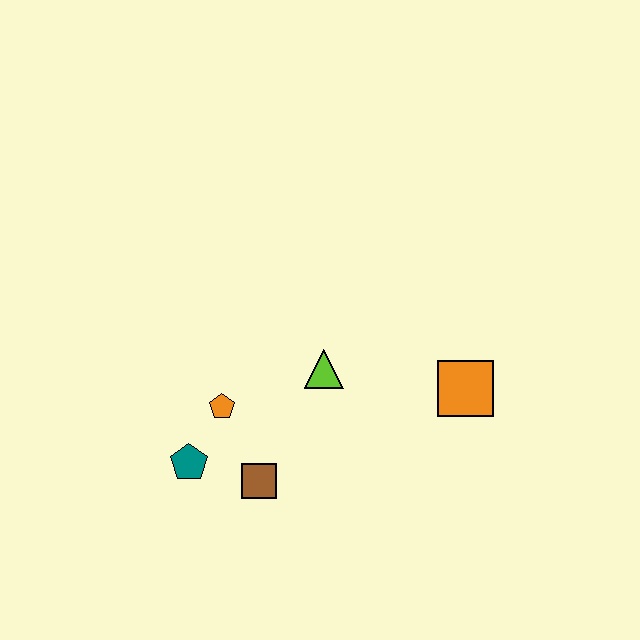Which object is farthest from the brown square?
The orange square is farthest from the brown square.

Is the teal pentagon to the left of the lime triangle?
Yes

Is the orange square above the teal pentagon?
Yes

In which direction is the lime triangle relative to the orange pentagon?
The lime triangle is to the right of the orange pentagon.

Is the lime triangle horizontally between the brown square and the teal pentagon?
No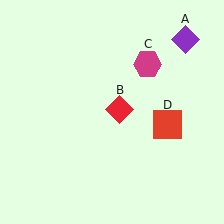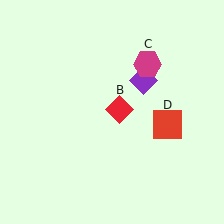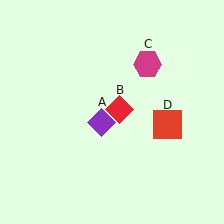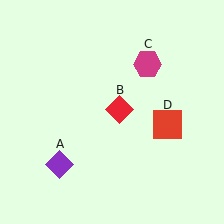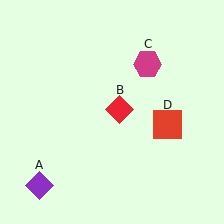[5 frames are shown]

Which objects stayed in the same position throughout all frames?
Red diamond (object B) and magenta hexagon (object C) and red square (object D) remained stationary.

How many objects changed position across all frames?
1 object changed position: purple diamond (object A).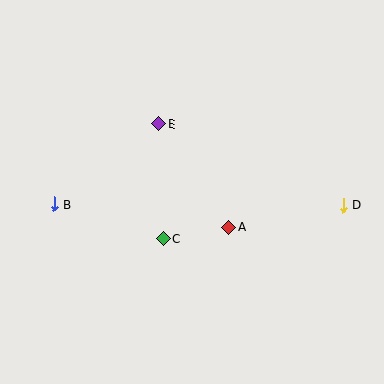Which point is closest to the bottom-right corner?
Point D is closest to the bottom-right corner.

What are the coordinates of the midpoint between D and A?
The midpoint between D and A is at (286, 216).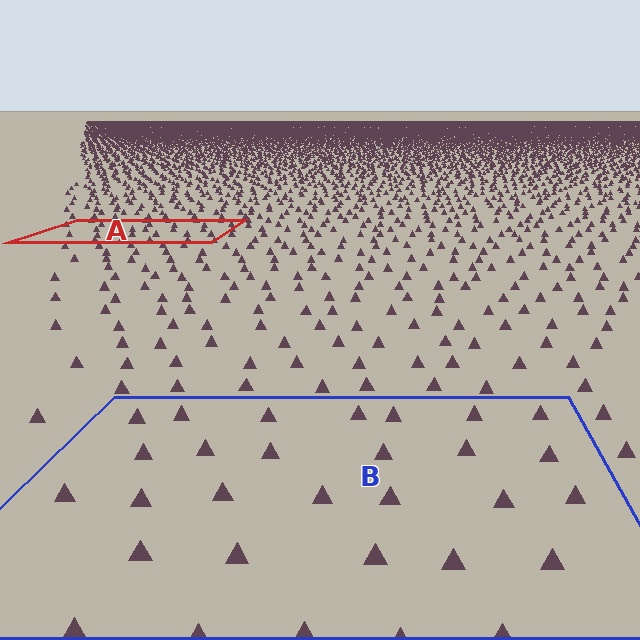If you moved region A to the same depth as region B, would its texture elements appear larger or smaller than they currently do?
They would appear larger. At a closer depth, the same texture elements are projected at a bigger on-screen size.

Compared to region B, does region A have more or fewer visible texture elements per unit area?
Region A has more texture elements per unit area — they are packed more densely because it is farther away.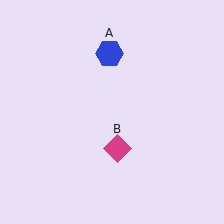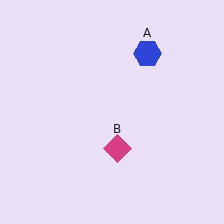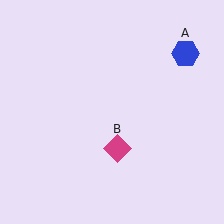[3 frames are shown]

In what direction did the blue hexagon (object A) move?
The blue hexagon (object A) moved right.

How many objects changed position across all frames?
1 object changed position: blue hexagon (object A).